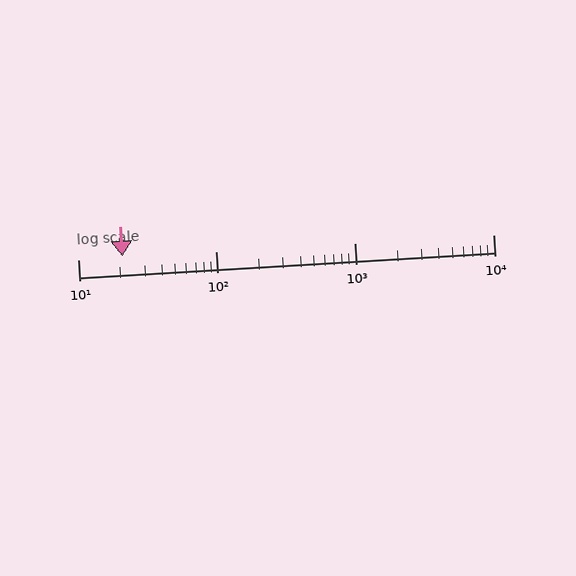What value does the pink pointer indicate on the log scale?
The pointer indicates approximately 21.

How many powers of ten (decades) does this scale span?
The scale spans 3 decades, from 10 to 10000.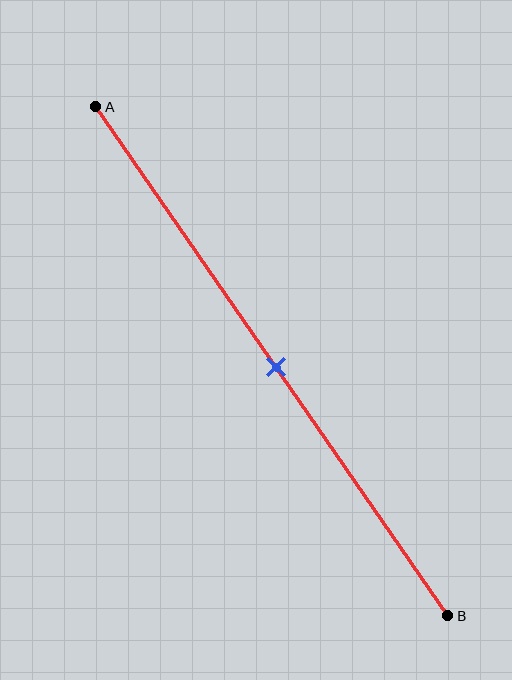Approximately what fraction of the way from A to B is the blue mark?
The blue mark is approximately 50% of the way from A to B.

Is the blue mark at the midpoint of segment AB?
Yes, the mark is approximately at the midpoint.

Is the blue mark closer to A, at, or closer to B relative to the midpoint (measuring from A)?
The blue mark is approximately at the midpoint of segment AB.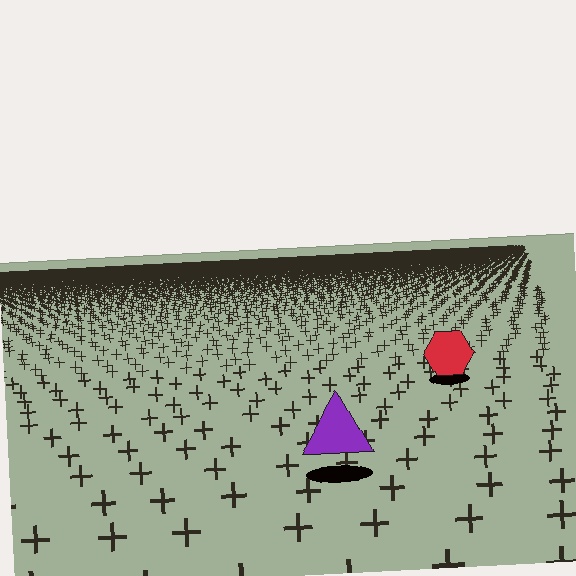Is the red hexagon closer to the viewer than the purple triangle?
No. The purple triangle is closer — you can tell from the texture gradient: the ground texture is coarser near it.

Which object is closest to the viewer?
The purple triangle is closest. The texture marks near it are larger and more spread out.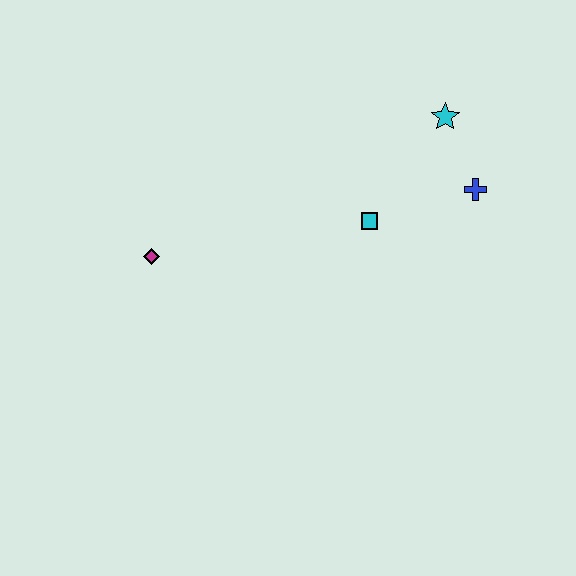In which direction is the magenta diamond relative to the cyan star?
The magenta diamond is to the left of the cyan star.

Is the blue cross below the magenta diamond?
No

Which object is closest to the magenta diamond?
The cyan square is closest to the magenta diamond.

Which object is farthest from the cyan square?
The magenta diamond is farthest from the cyan square.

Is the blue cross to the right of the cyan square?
Yes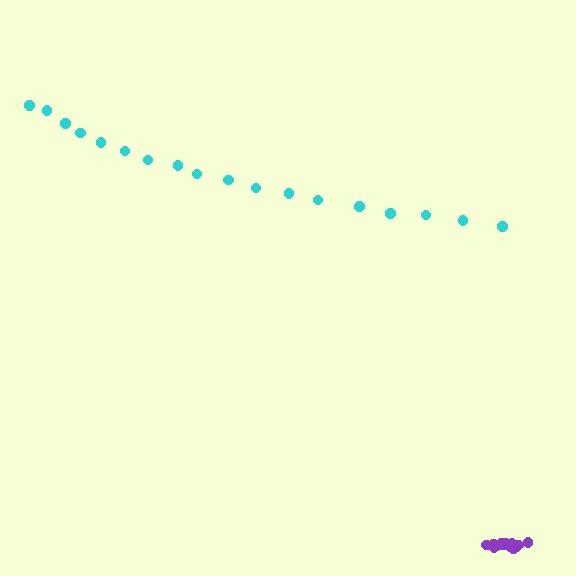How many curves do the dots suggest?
There are 2 distinct paths.